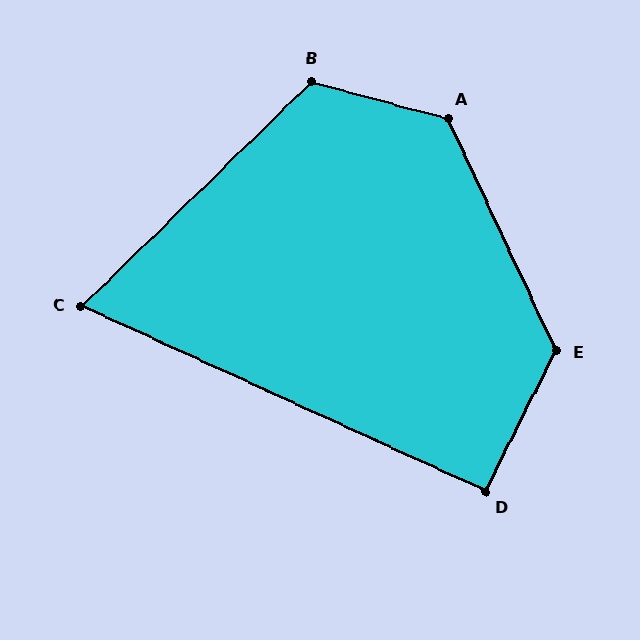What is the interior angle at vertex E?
Approximately 128 degrees (obtuse).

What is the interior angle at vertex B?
Approximately 120 degrees (obtuse).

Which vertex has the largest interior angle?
A, at approximately 130 degrees.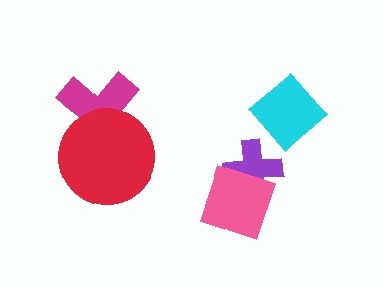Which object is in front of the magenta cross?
The red circle is in front of the magenta cross.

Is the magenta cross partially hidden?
Yes, it is partially covered by another shape.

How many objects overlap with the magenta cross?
1 object overlaps with the magenta cross.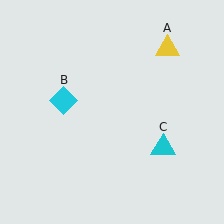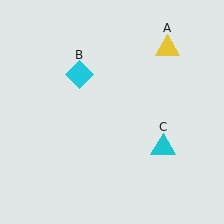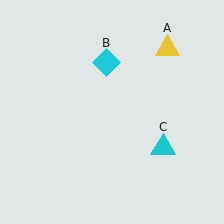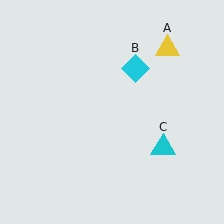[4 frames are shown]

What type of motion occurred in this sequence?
The cyan diamond (object B) rotated clockwise around the center of the scene.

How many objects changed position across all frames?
1 object changed position: cyan diamond (object B).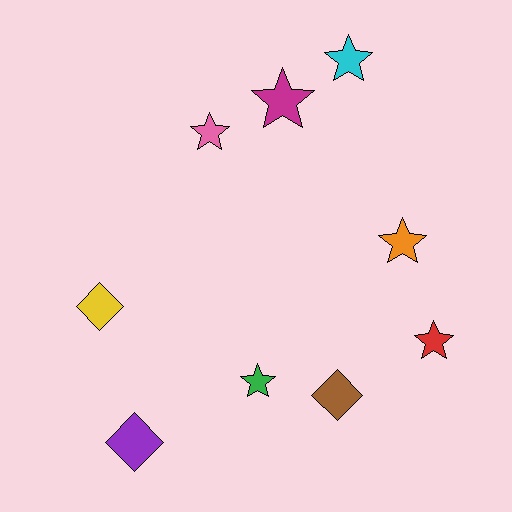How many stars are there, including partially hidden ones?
There are 6 stars.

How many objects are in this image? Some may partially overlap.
There are 9 objects.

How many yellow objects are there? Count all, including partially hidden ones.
There is 1 yellow object.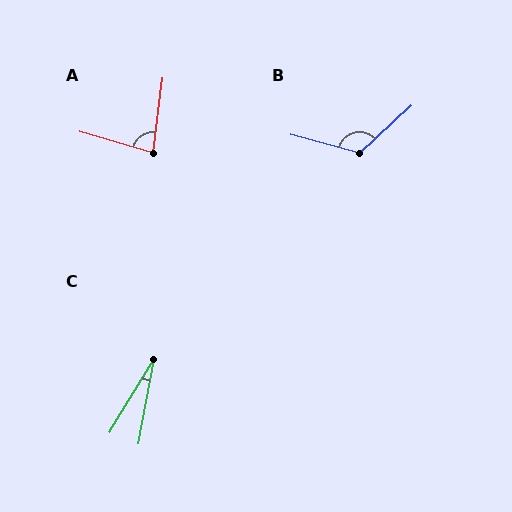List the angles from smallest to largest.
C (21°), A (81°), B (122°).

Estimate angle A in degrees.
Approximately 81 degrees.